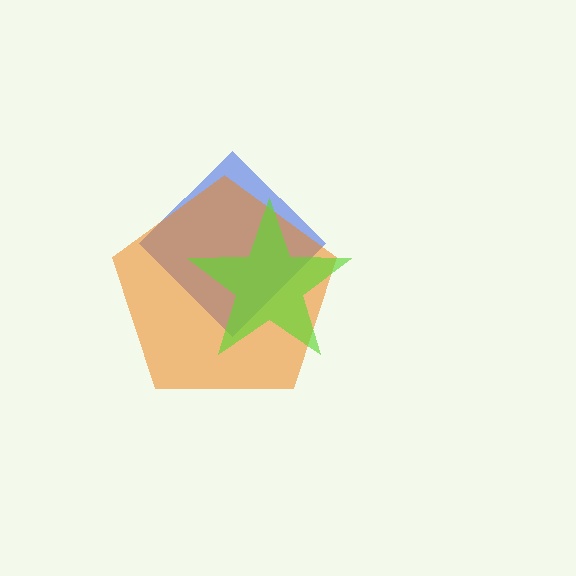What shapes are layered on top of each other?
The layered shapes are: a blue diamond, an orange pentagon, a lime star.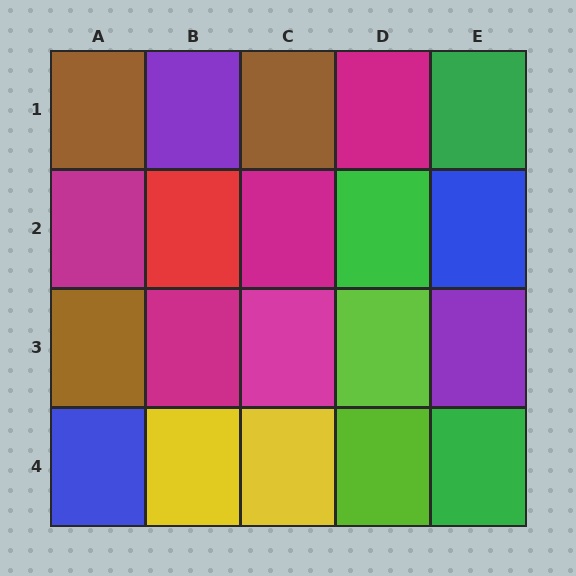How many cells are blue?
2 cells are blue.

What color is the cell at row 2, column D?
Green.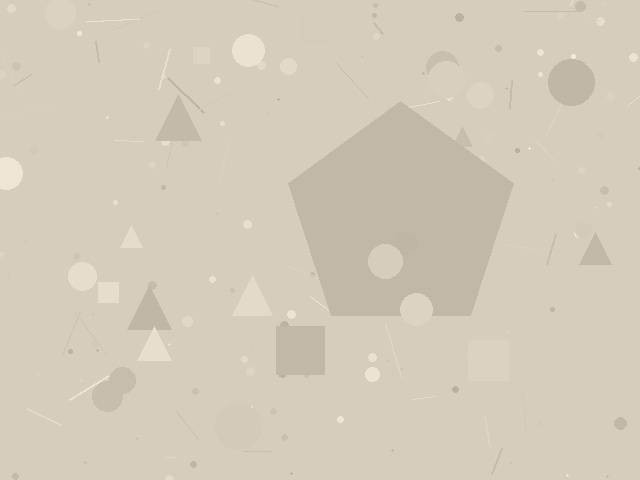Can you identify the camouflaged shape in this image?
The camouflaged shape is a pentagon.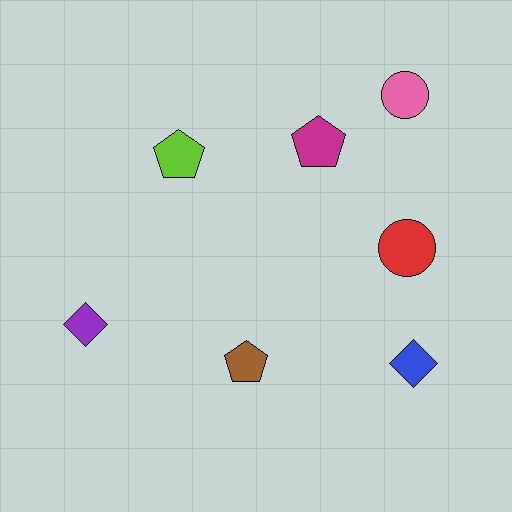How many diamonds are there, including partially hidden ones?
There are 2 diamonds.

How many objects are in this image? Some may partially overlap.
There are 7 objects.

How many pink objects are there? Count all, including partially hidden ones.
There is 1 pink object.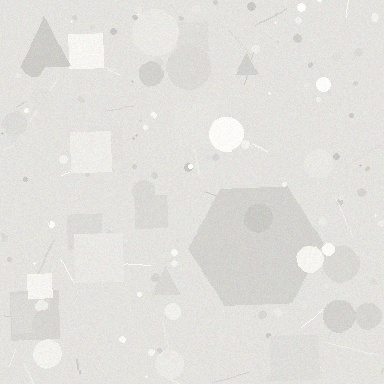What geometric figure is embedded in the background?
A hexagon is embedded in the background.